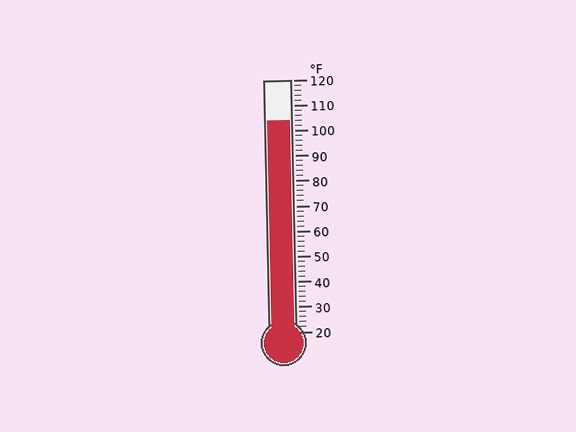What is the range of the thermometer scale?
The thermometer scale ranges from 20°F to 120°F.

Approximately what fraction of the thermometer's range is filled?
The thermometer is filled to approximately 85% of its range.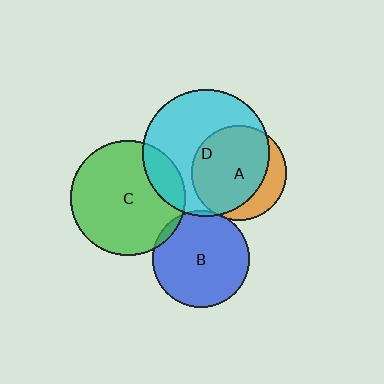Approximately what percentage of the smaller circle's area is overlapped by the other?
Approximately 5%.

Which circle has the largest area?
Circle D (cyan).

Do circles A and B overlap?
Yes.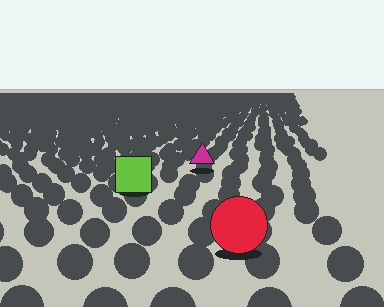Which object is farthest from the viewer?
The magenta triangle is farthest from the viewer. It appears smaller and the ground texture around it is denser.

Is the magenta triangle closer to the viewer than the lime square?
No. The lime square is closer — you can tell from the texture gradient: the ground texture is coarser near it.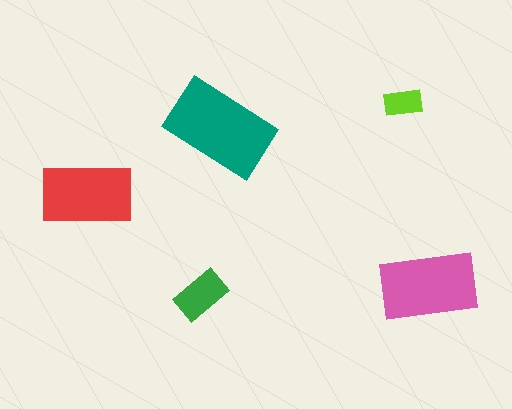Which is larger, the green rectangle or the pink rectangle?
The pink one.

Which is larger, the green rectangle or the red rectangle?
The red one.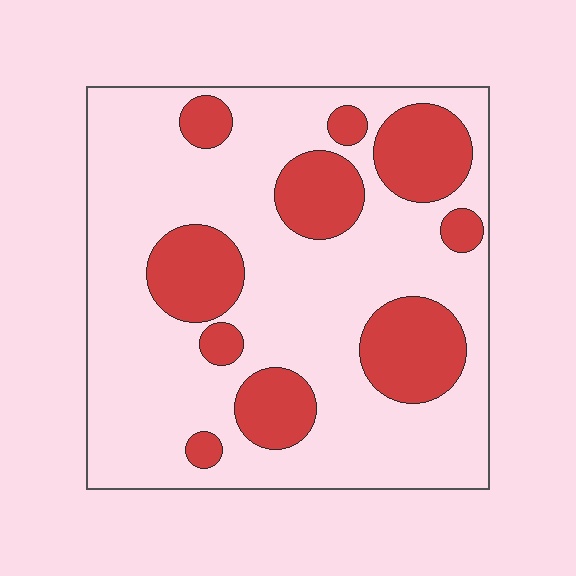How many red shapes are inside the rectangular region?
10.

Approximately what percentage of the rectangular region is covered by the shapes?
Approximately 25%.